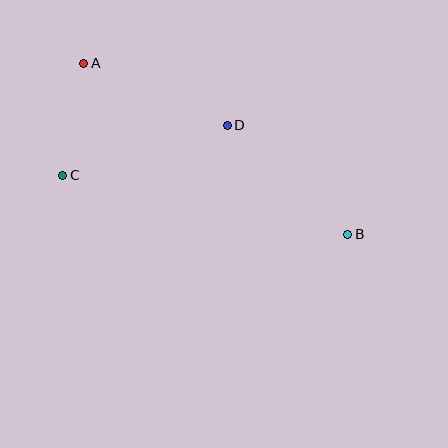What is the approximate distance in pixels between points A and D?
The distance between A and D is approximately 156 pixels.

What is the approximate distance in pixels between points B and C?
The distance between B and C is approximately 291 pixels.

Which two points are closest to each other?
Points A and C are closest to each other.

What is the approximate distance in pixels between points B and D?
The distance between B and D is approximately 163 pixels.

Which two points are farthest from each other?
Points A and B are farthest from each other.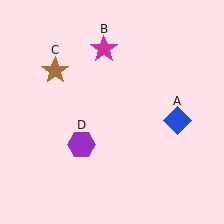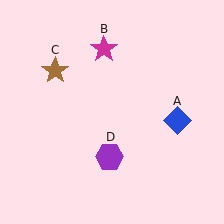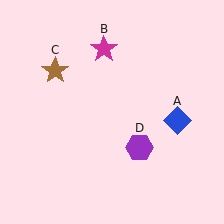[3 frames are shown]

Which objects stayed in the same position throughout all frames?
Blue diamond (object A) and magenta star (object B) and brown star (object C) remained stationary.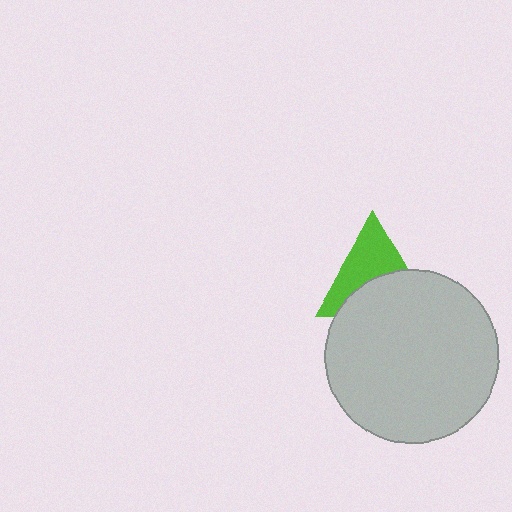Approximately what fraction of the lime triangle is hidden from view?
Roughly 48% of the lime triangle is hidden behind the light gray circle.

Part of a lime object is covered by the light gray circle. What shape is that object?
It is a triangle.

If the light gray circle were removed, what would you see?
You would see the complete lime triangle.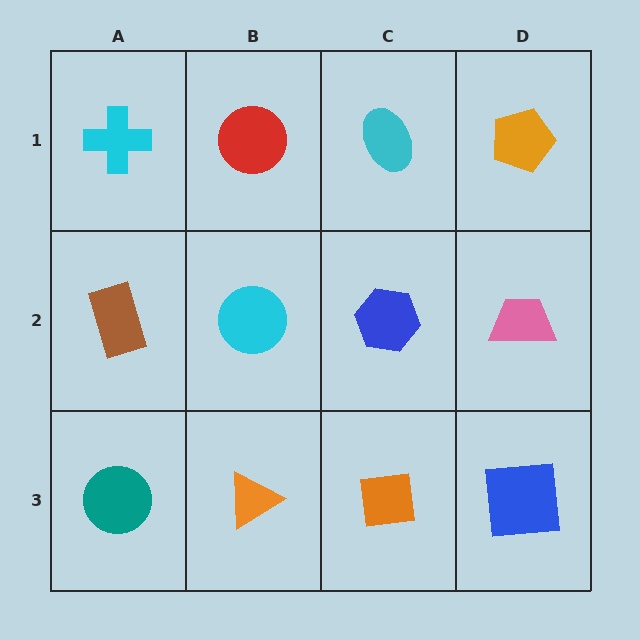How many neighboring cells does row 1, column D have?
2.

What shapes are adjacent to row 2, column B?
A red circle (row 1, column B), an orange triangle (row 3, column B), a brown rectangle (row 2, column A), a blue hexagon (row 2, column C).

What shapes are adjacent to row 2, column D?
An orange pentagon (row 1, column D), a blue square (row 3, column D), a blue hexagon (row 2, column C).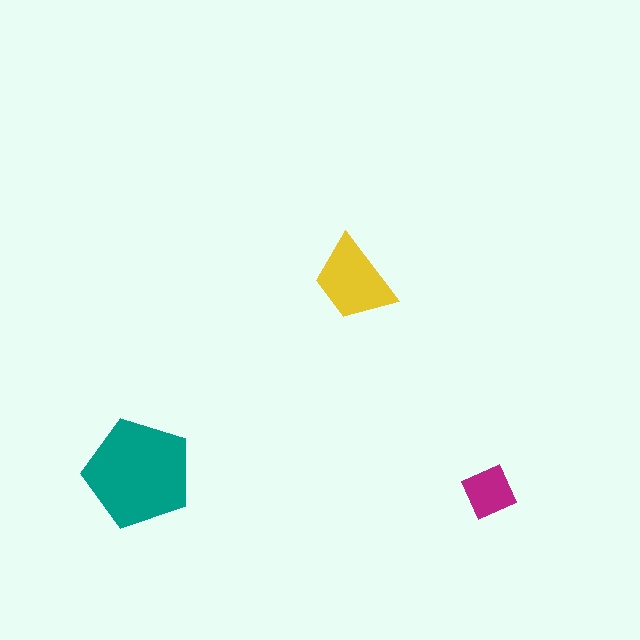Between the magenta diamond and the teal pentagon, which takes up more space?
The teal pentagon.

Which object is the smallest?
The magenta diamond.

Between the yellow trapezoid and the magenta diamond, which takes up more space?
The yellow trapezoid.